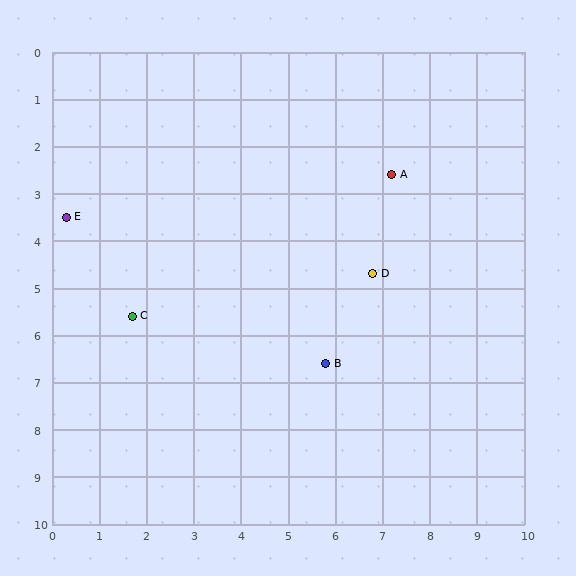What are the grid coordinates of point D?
Point D is at approximately (6.8, 4.7).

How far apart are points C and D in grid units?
Points C and D are about 5.2 grid units apart.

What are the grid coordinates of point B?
Point B is at approximately (5.8, 6.6).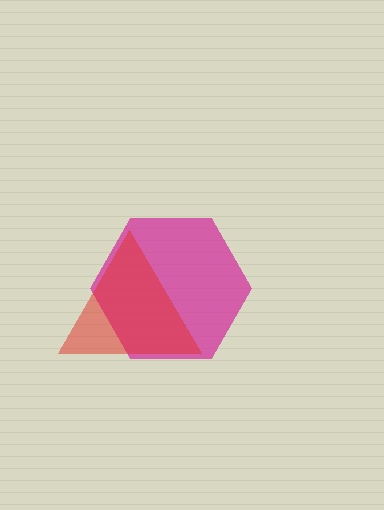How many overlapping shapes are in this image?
There are 2 overlapping shapes in the image.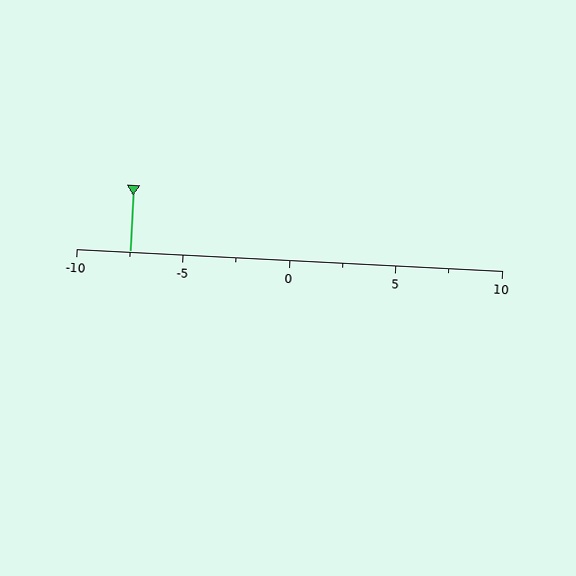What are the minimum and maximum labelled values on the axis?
The axis runs from -10 to 10.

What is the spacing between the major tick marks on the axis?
The major ticks are spaced 5 apart.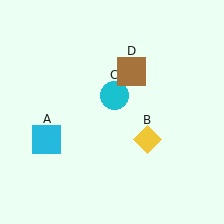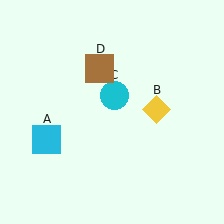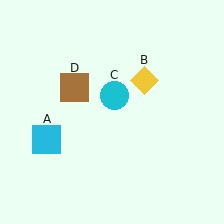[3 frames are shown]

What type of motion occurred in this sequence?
The yellow diamond (object B), brown square (object D) rotated counterclockwise around the center of the scene.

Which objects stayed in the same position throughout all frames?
Cyan square (object A) and cyan circle (object C) remained stationary.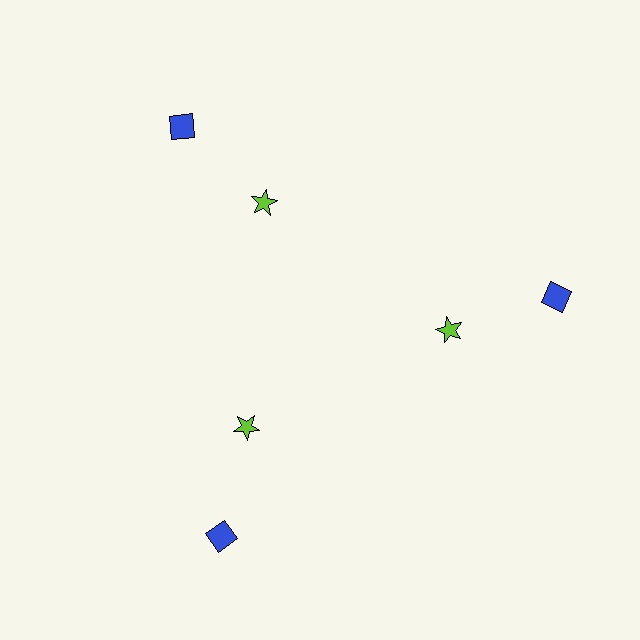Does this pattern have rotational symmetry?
Yes, this pattern has 3-fold rotational symmetry. It looks the same after rotating 120 degrees around the center.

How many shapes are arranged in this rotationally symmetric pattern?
There are 6 shapes, arranged in 3 groups of 2.